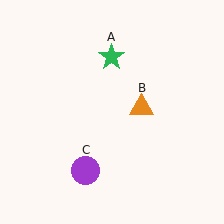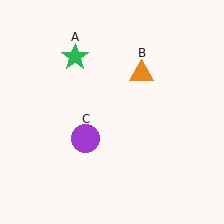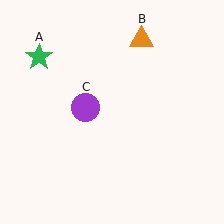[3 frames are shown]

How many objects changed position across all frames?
3 objects changed position: green star (object A), orange triangle (object B), purple circle (object C).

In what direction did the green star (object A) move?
The green star (object A) moved left.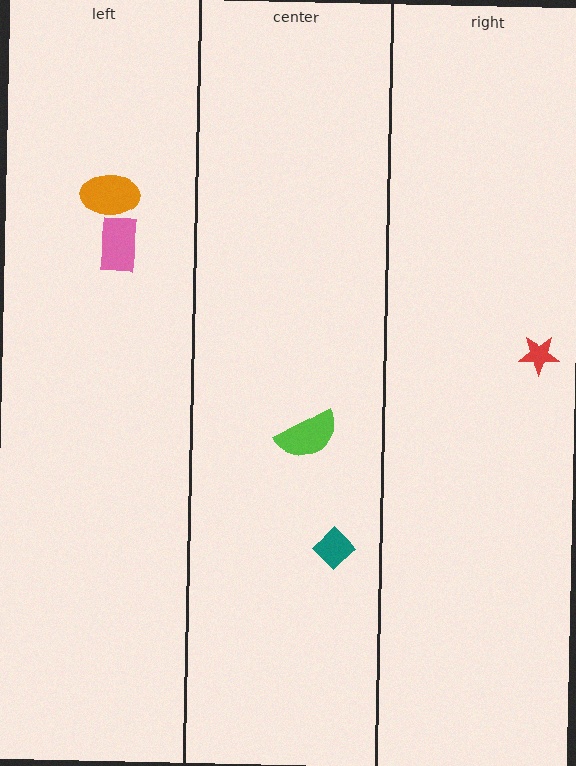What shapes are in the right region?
The red star.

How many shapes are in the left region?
2.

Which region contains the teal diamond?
The center region.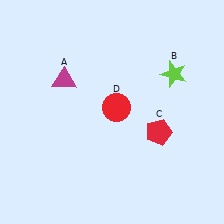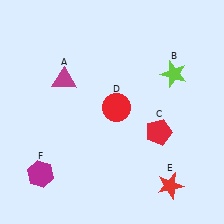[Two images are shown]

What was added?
A red star (E), a magenta hexagon (F) were added in Image 2.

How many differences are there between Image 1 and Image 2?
There are 2 differences between the two images.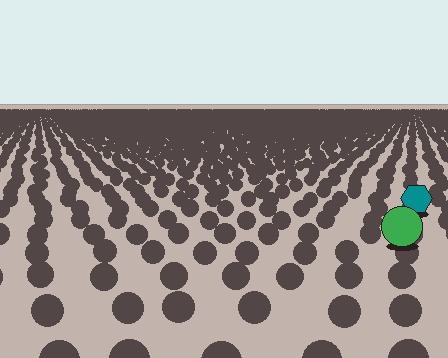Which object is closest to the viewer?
The green circle is closest. The texture marks near it are larger and more spread out.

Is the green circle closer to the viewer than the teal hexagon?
Yes. The green circle is closer — you can tell from the texture gradient: the ground texture is coarser near it.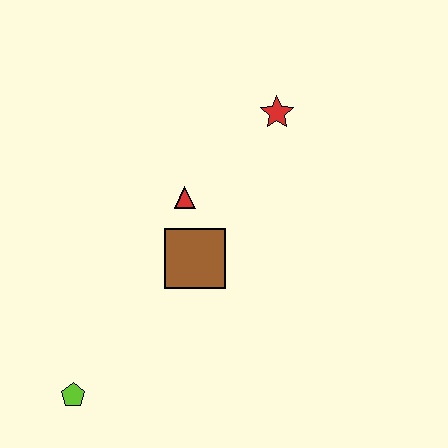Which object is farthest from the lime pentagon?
The red star is farthest from the lime pentagon.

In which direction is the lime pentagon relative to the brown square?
The lime pentagon is below the brown square.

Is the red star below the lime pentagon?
No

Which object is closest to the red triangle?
The brown square is closest to the red triangle.